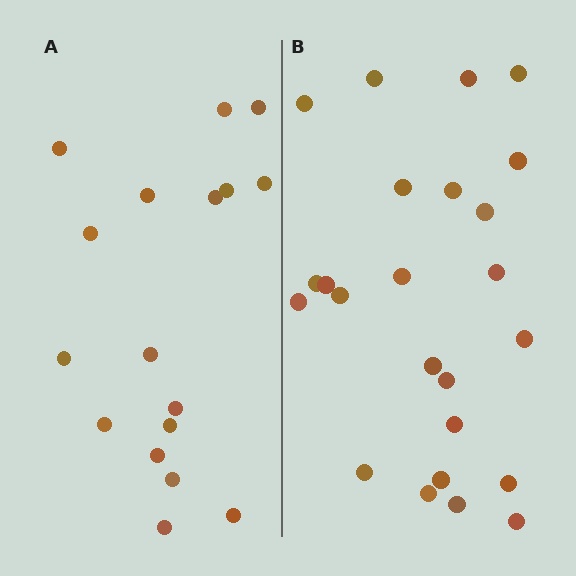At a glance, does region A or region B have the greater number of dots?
Region B (the right region) has more dots.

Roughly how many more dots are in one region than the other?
Region B has roughly 8 or so more dots than region A.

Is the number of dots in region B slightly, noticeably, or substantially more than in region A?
Region B has noticeably more, but not dramatically so. The ratio is roughly 1.4 to 1.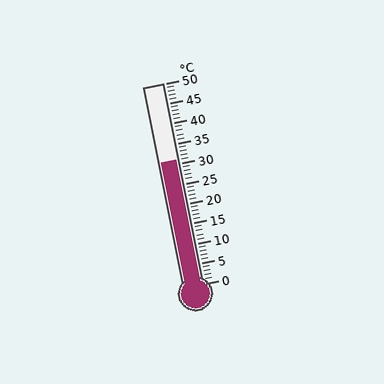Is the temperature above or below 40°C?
The temperature is below 40°C.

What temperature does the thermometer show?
The thermometer shows approximately 31°C.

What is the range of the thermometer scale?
The thermometer scale ranges from 0°C to 50°C.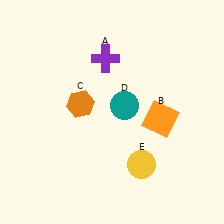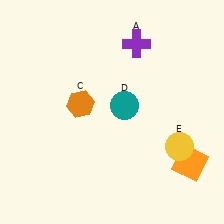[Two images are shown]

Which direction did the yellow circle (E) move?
The yellow circle (E) moved right.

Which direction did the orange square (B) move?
The orange square (B) moved down.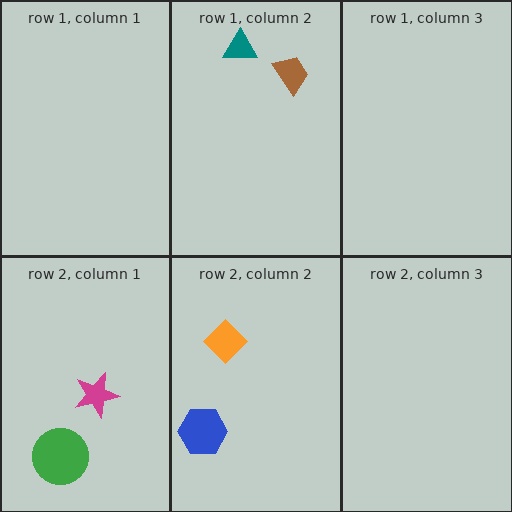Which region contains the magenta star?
The row 2, column 1 region.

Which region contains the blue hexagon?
The row 2, column 2 region.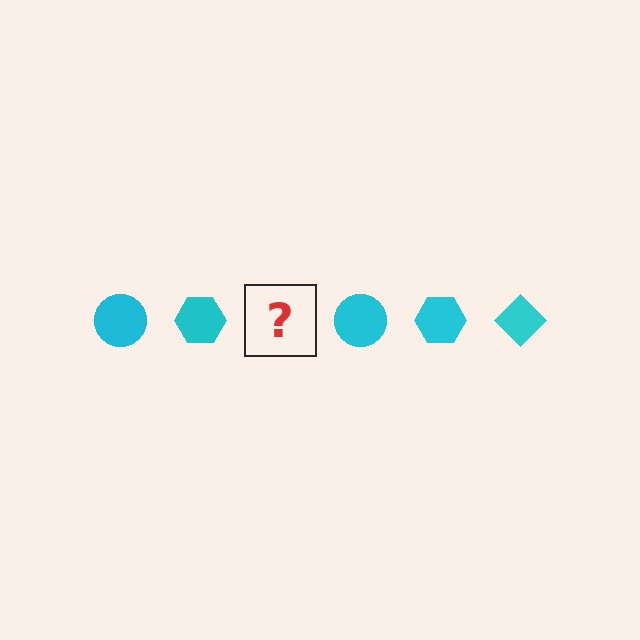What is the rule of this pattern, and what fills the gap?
The rule is that the pattern cycles through circle, hexagon, diamond shapes in cyan. The gap should be filled with a cyan diamond.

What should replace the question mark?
The question mark should be replaced with a cyan diamond.